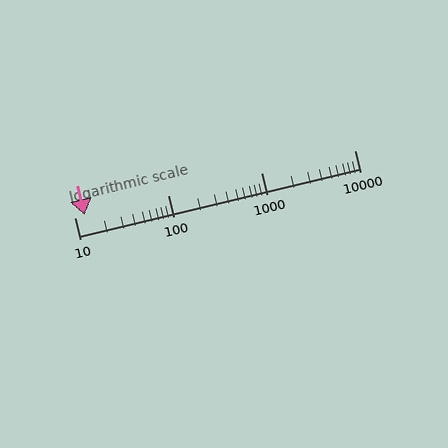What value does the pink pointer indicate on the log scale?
The pointer indicates approximately 13.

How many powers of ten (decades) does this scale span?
The scale spans 3 decades, from 10 to 10000.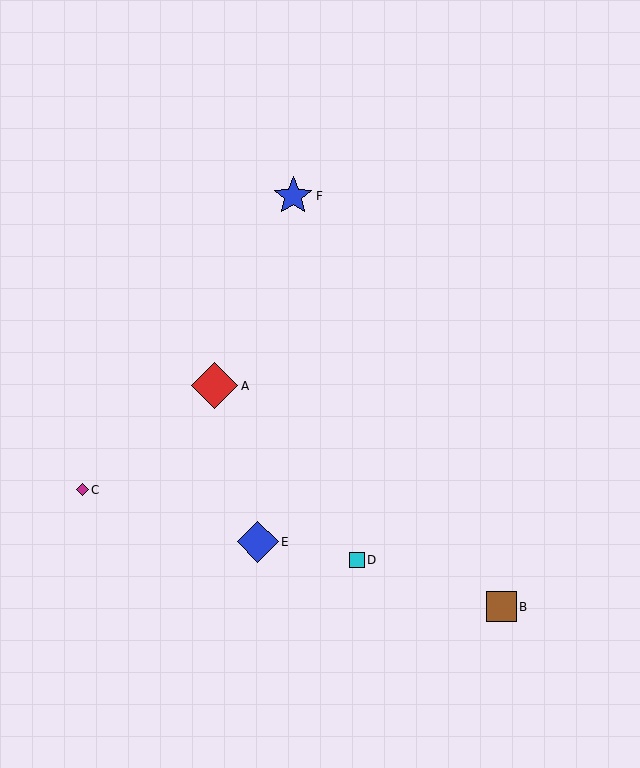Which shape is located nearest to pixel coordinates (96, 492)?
The magenta diamond (labeled C) at (82, 490) is nearest to that location.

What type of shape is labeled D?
Shape D is a cyan square.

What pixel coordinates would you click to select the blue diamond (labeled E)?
Click at (258, 542) to select the blue diamond E.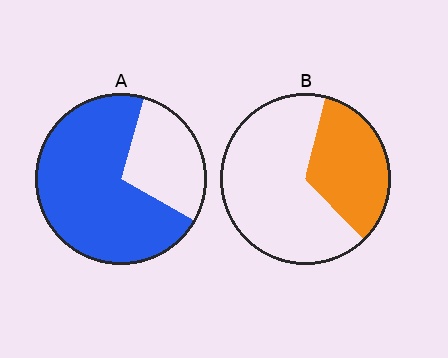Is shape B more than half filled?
No.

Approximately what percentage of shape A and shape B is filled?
A is approximately 70% and B is approximately 35%.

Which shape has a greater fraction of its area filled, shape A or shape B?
Shape A.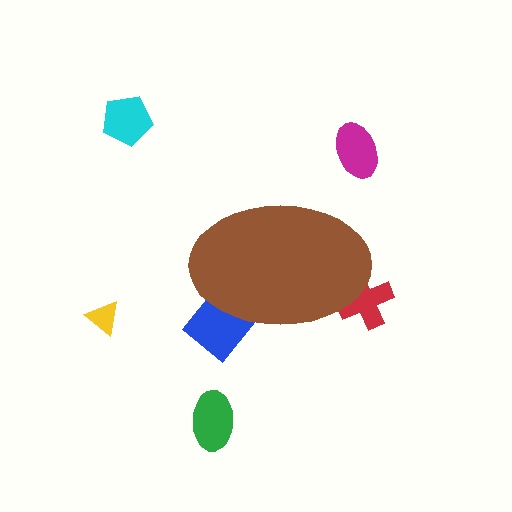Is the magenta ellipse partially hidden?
No, the magenta ellipse is fully visible.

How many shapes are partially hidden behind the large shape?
2 shapes are partially hidden.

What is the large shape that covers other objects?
A brown ellipse.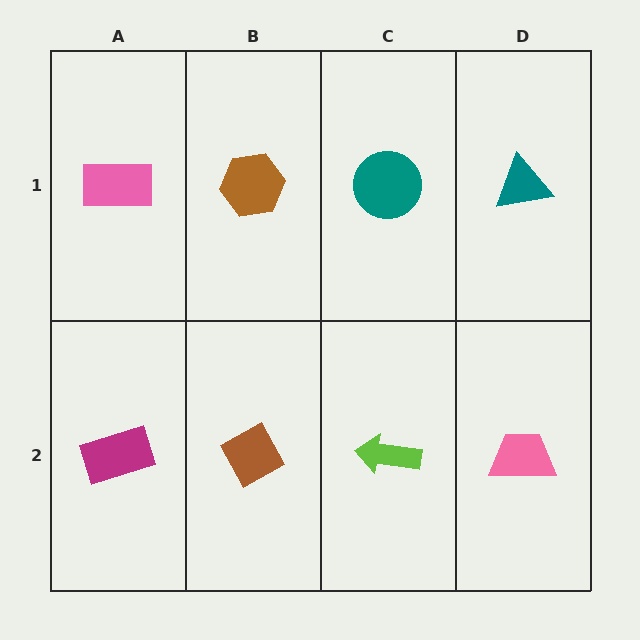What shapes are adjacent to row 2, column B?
A brown hexagon (row 1, column B), a magenta rectangle (row 2, column A), a lime arrow (row 2, column C).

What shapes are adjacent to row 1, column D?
A pink trapezoid (row 2, column D), a teal circle (row 1, column C).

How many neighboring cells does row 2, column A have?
2.